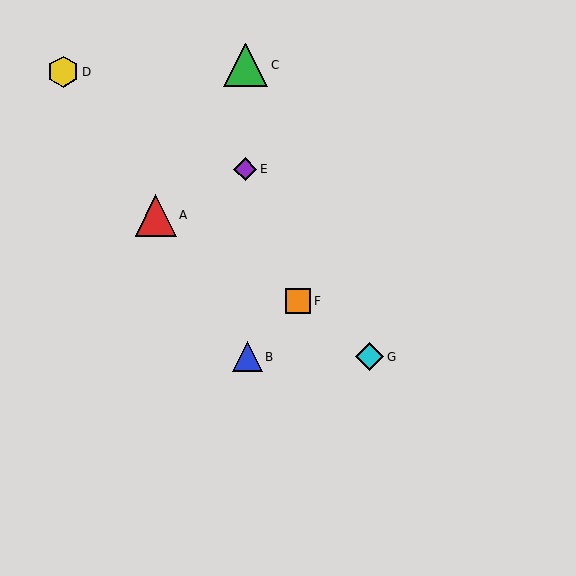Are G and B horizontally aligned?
Yes, both are at y≈357.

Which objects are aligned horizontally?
Objects B, G are aligned horizontally.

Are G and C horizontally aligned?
No, G is at y≈357 and C is at y≈65.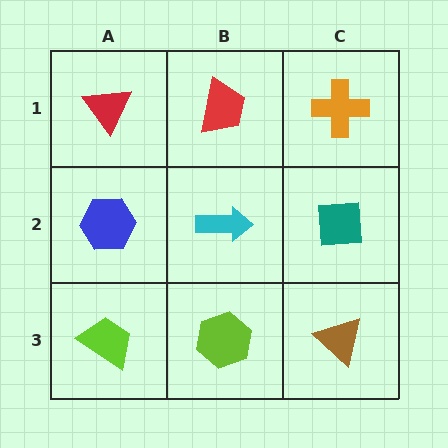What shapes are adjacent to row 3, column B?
A cyan arrow (row 2, column B), a lime trapezoid (row 3, column A), a brown triangle (row 3, column C).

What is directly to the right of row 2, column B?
A teal square.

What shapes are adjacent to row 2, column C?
An orange cross (row 1, column C), a brown triangle (row 3, column C), a cyan arrow (row 2, column B).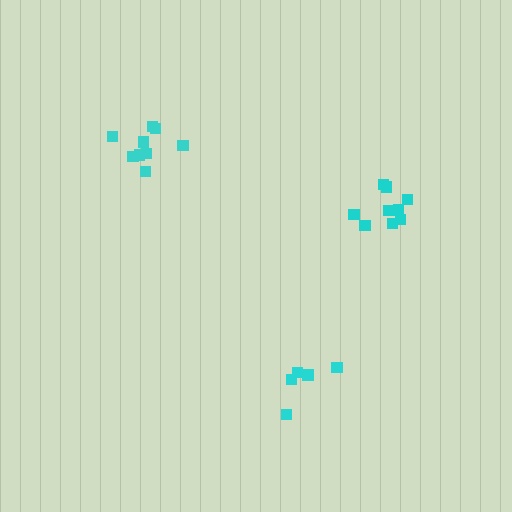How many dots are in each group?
Group 1: 9 dots, Group 2: 5 dots, Group 3: 9 dots (23 total).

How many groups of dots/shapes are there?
There are 3 groups.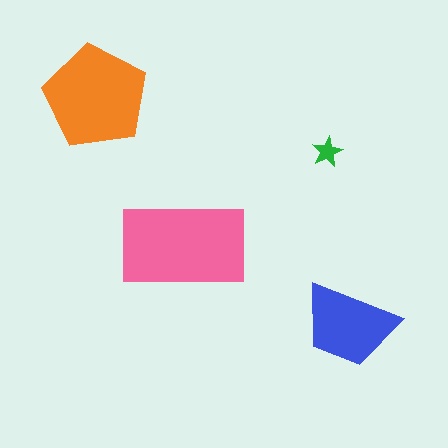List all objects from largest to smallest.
The pink rectangle, the orange pentagon, the blue trapezoid, the green star.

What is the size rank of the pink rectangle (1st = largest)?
1st.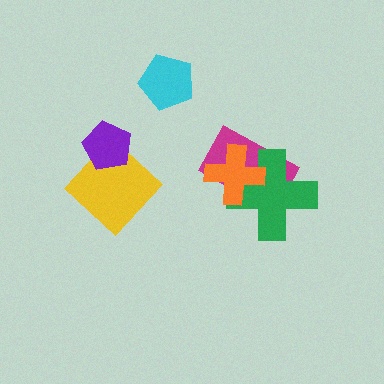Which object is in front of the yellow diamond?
The purple pentagon is in front of the yellow diamond.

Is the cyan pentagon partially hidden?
No, no other shape covers it.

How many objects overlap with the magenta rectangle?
2 objects overlap with the magenta rectangle.